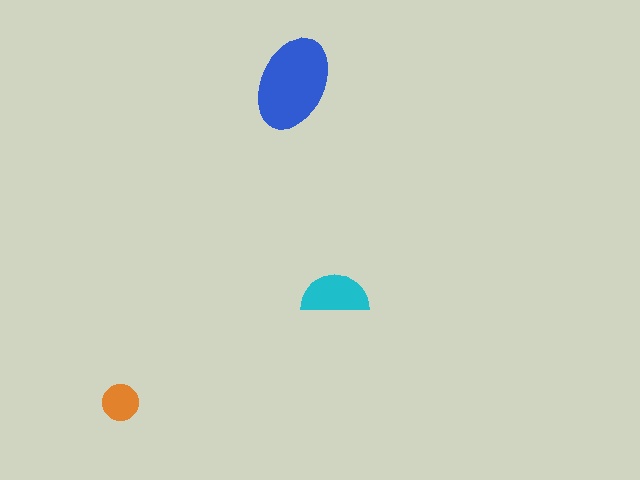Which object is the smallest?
The orange circle.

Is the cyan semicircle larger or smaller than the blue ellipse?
Smaller.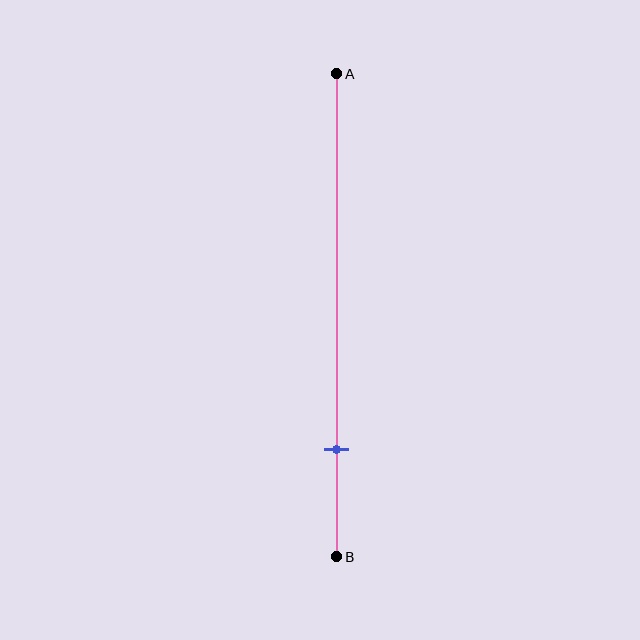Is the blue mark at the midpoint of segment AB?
No, the mark is at about 80% from A, not at the 50% midpoint.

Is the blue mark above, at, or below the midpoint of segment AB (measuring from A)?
The blue mark is below the midpoint of segment AB.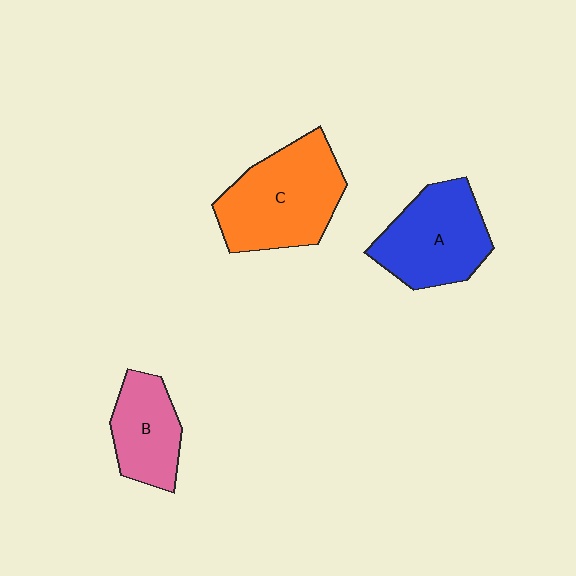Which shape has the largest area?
Shape C (orange).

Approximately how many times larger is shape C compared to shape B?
Approximately 1.7 times.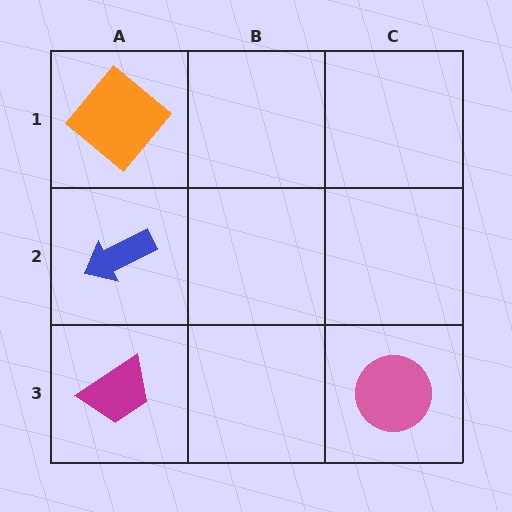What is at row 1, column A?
An orange diamond.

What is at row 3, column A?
A magenta trapezoid.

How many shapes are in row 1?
1 shape.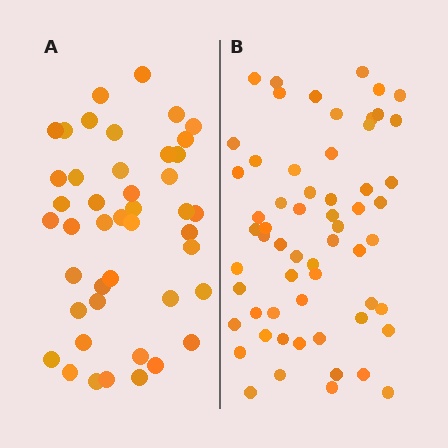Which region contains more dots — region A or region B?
Region B (the right region) has more dots.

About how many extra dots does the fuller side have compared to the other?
Region B has approximately 15 more dots than region A.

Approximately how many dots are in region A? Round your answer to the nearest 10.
About 40 dots. (The exact count is 44, which rounds to 40.)